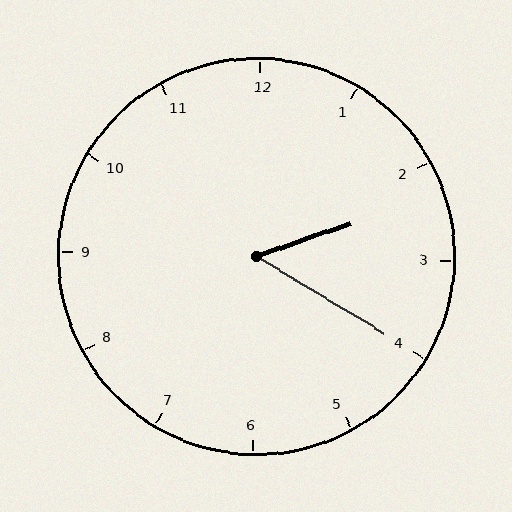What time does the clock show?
2:20.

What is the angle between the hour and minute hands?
Approximately 50 degrees.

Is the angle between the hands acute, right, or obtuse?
It is acute.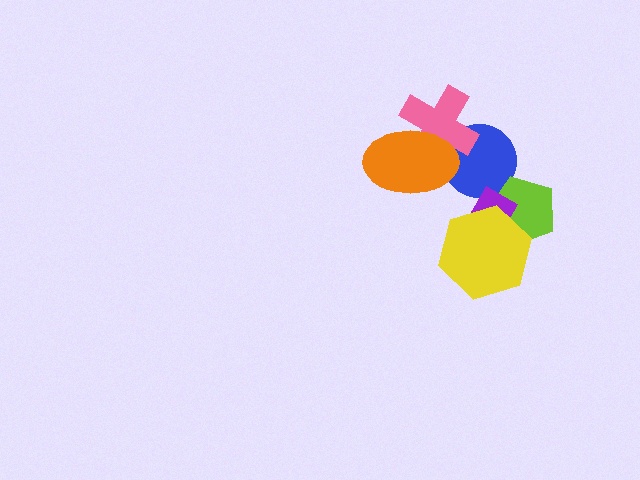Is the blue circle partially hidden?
Yes, it is partially covered by another shape.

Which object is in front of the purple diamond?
The yellow hexagon is in front of the purple diamond.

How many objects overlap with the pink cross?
2 objects overlap with the pink cross.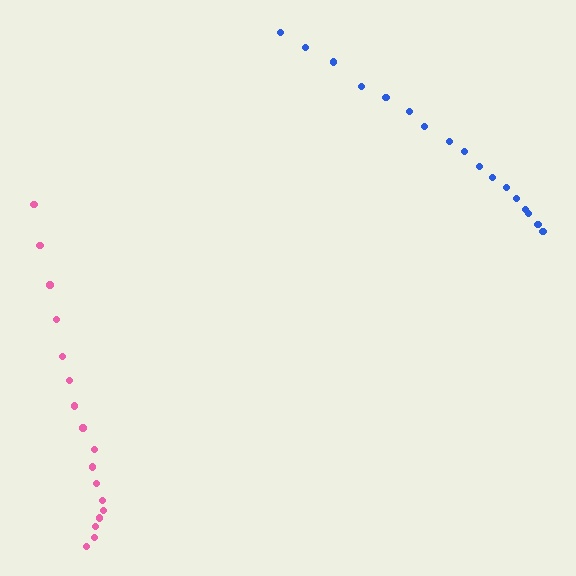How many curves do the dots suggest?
There are 2 distinct paths.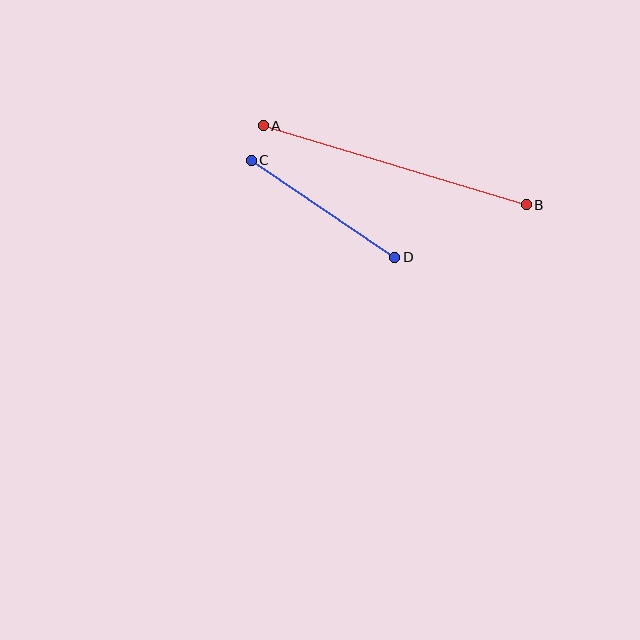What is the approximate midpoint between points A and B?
The midpoint is at approximately (395, 165) pixels.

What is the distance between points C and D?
The distance is approximately 173 pixels.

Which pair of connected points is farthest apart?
Points A and B are farthest apart.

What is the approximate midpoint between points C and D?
The midpoint is at approximately (323, 209) pixels.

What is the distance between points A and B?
The distance is approximately 275 pixels.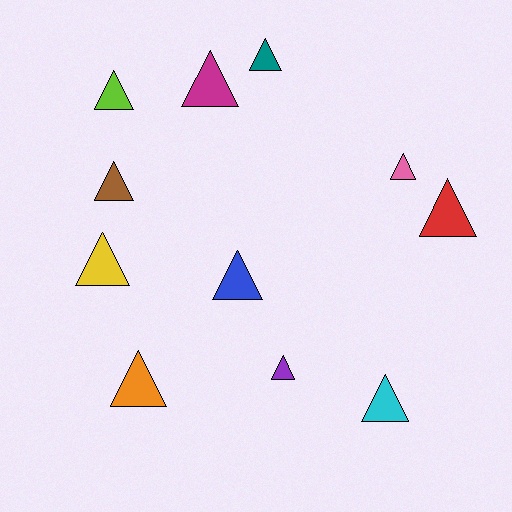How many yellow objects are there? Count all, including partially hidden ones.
There is 1 yellow object.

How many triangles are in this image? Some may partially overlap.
There are 11 triangles.